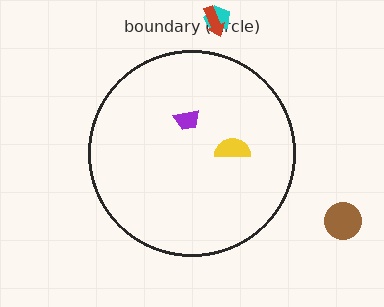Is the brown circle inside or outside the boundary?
Outside.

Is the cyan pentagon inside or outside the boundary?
Outside.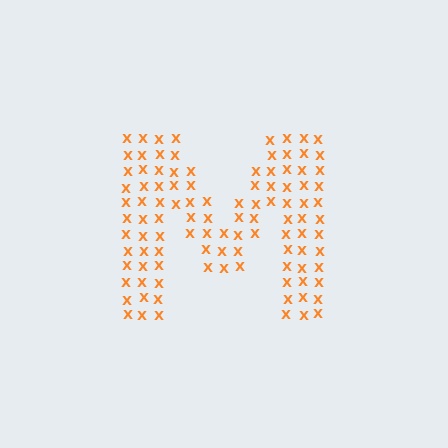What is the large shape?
The large shape is the letter M.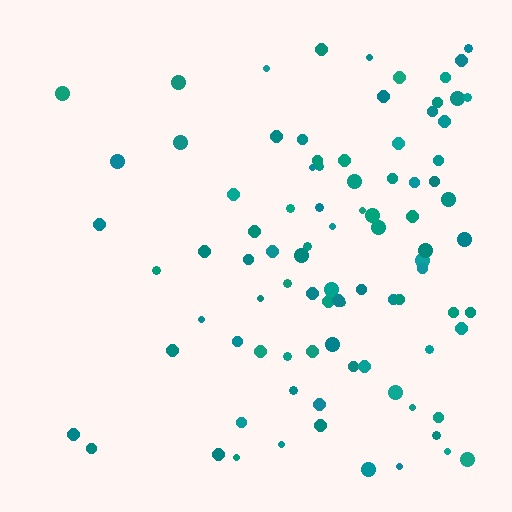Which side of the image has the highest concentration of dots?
The right.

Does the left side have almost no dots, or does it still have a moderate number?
Still a moderate number, just noticeably fewer than the right.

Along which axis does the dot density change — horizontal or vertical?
Horizontal.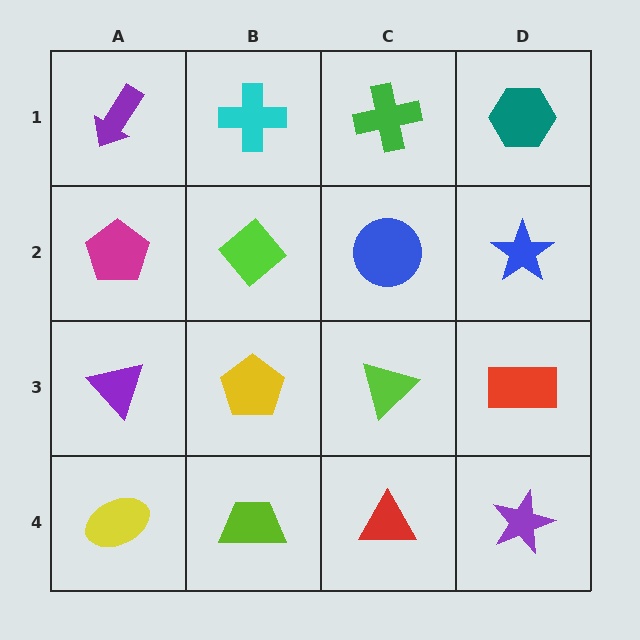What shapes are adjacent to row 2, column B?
A cyan cross (row 1, column B), a yellow pentagon (row 3, column B), a magenta pentagon (row 2, column A), a blue circle (row 2, column C).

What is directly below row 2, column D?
A red rectangle.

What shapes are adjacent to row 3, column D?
A blue star (row 2, column D), a purple star (row 4, column D), a lime triangle (row 3, column C).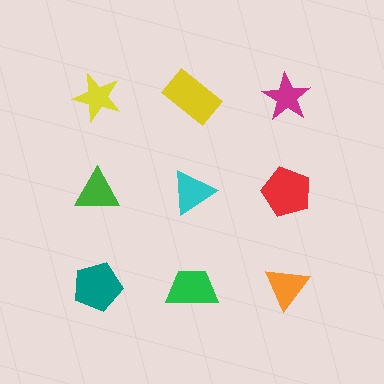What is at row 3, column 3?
An orange triangle.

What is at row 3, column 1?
A teal pentagon.